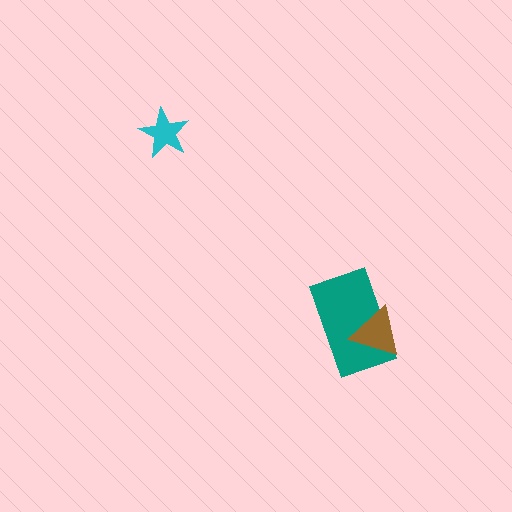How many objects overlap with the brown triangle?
1 object overlaps with the brown triangle.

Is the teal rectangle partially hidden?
Yes, it is partially covered by another shape.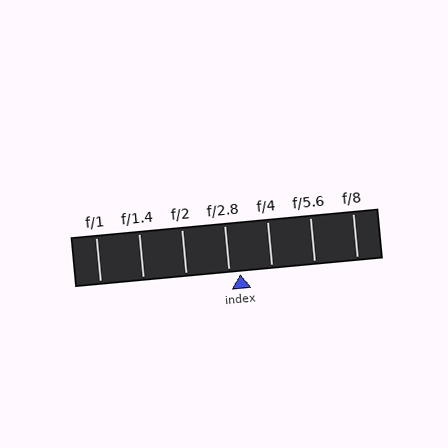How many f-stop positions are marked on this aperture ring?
There are 7 f-stop positions marked.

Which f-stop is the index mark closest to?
The index mark is closest to f/2.8.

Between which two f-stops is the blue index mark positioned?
The index mark is between f/2.8 and f/4.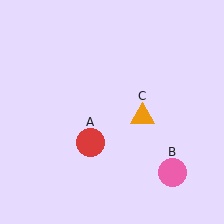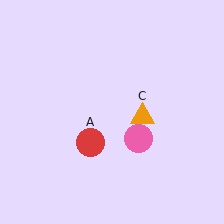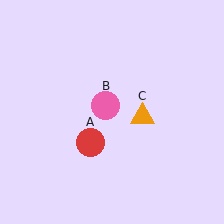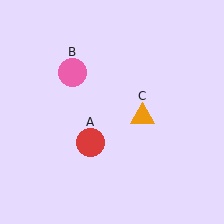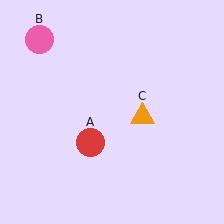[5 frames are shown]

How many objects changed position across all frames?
1 object changed position: pink circle (object B).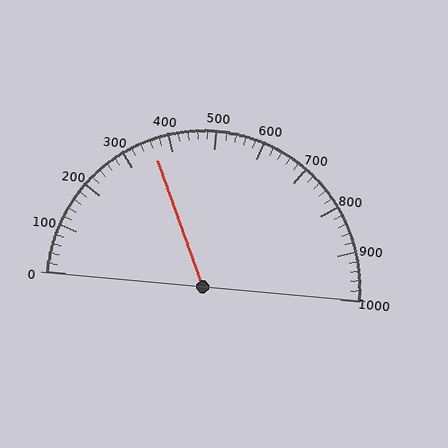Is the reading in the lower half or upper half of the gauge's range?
The reading is in the lower half of the range (0 to 1000).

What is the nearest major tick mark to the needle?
The nearest major tick mark is 400.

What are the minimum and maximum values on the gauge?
The gauge ranges from 0 to 1000.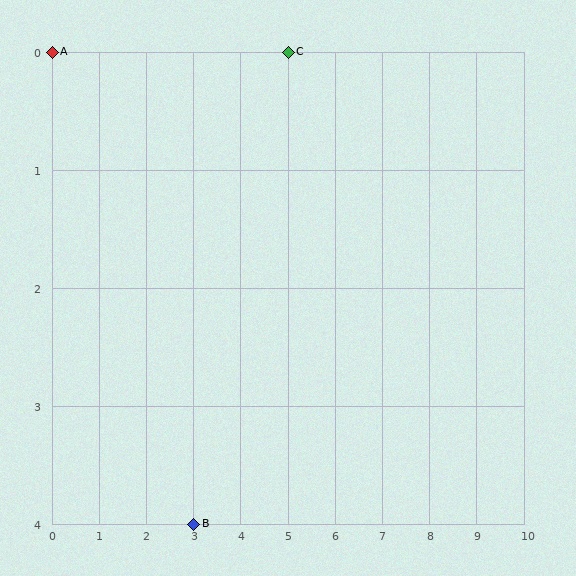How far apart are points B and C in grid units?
Points B and C are 2 columns and 4 rows apart (about 4.5 grid units diagonally).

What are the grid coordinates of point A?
Point A is at grid coordinates (0, 0).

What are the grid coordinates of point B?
Point B is at grid coordinates (3, 4).